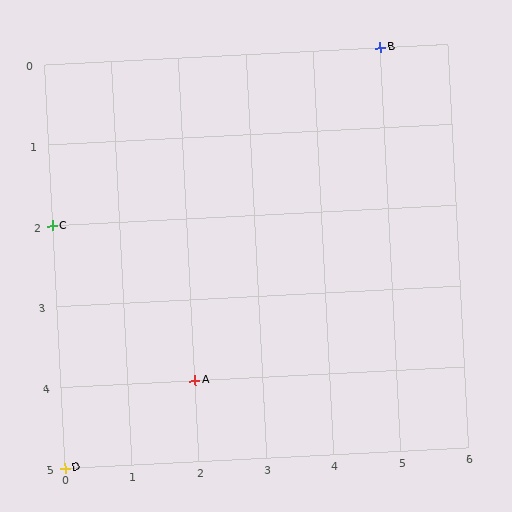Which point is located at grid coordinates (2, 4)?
Point A is at (2, 4).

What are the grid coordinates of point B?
Point B is at grid coordinates (5, 0).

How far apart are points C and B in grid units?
Points C and B are 5 columns and 2 rows apart (about 5.4 grid units diagonally).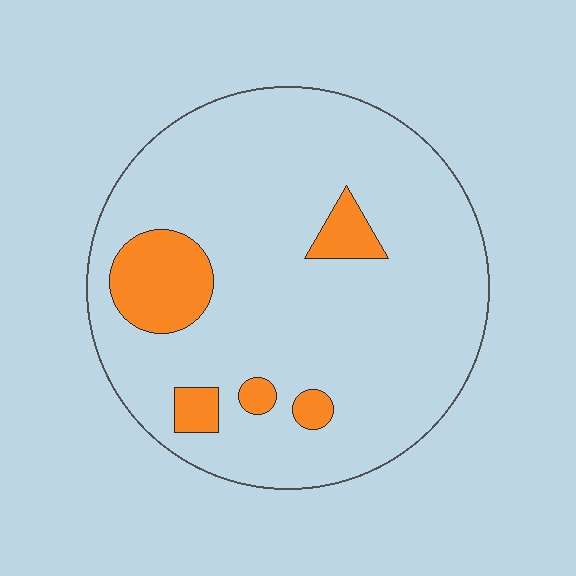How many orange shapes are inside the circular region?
5.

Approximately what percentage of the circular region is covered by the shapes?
Approximately 15%.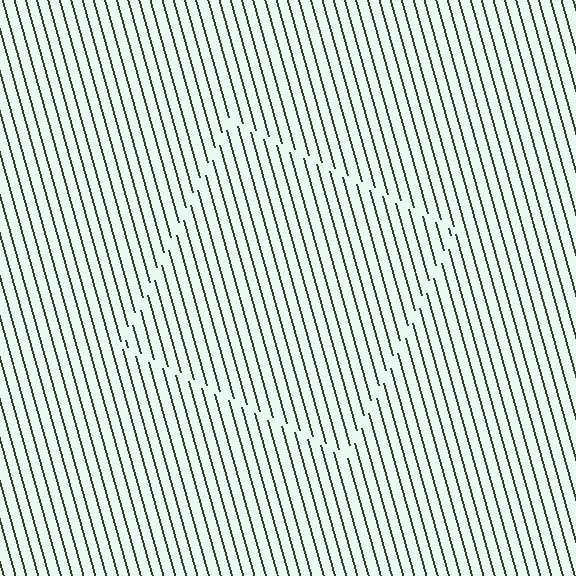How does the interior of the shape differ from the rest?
The interior of the shape contains the same grating, shifted by half a period — the contour is defined by the phase discontinuity where line-ends from the inner and outer gratings abut.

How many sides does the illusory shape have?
4 sides — the line-ends trace a square.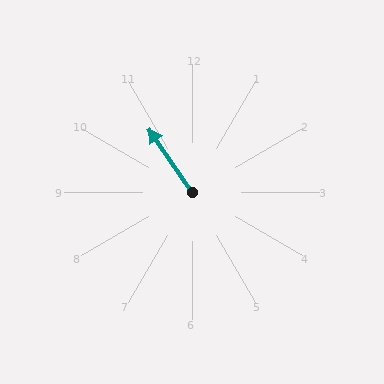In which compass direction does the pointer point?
Northwest.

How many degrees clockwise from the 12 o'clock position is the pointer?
Approximately 326 degrees.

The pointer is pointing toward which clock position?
Roughly 11 o'clock.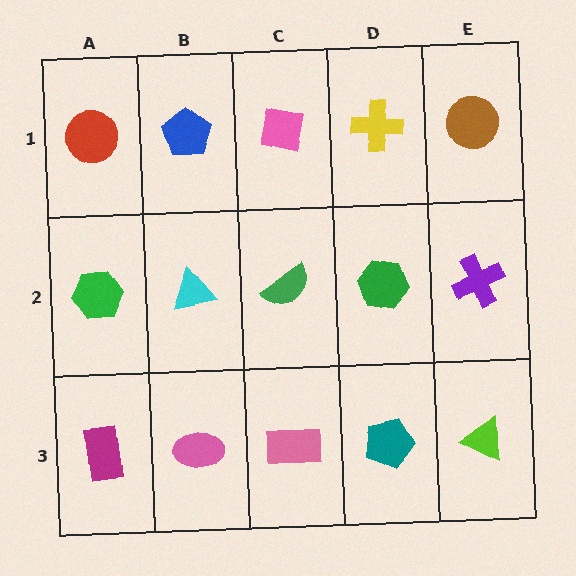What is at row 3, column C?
A pink rectangle.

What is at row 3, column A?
A magenta rectangle.